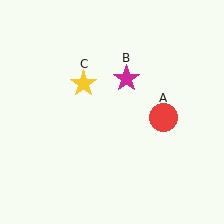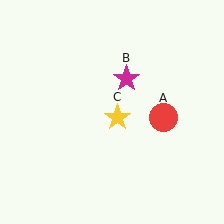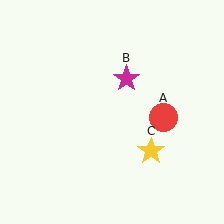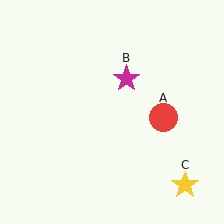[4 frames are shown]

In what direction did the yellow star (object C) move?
The yellow star (object C) moved down and to the right.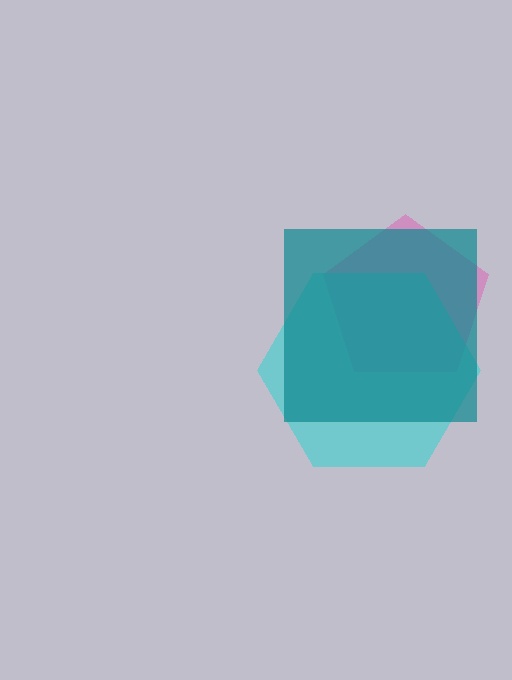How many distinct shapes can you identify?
There are 3 distinct shapes: a pink pentagon, a cyan hexagon, a teal square.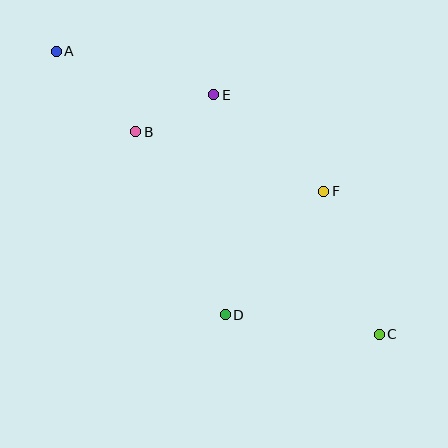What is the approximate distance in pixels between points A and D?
The distance between A and D is approximately 313 pixels.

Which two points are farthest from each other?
Points A and C are farthest from each other.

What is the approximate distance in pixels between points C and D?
The distance between C and D is approximately 155 pixels.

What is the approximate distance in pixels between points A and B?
The distance between A and B is approximately 113 pixels.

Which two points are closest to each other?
Points B and E are closest to each other.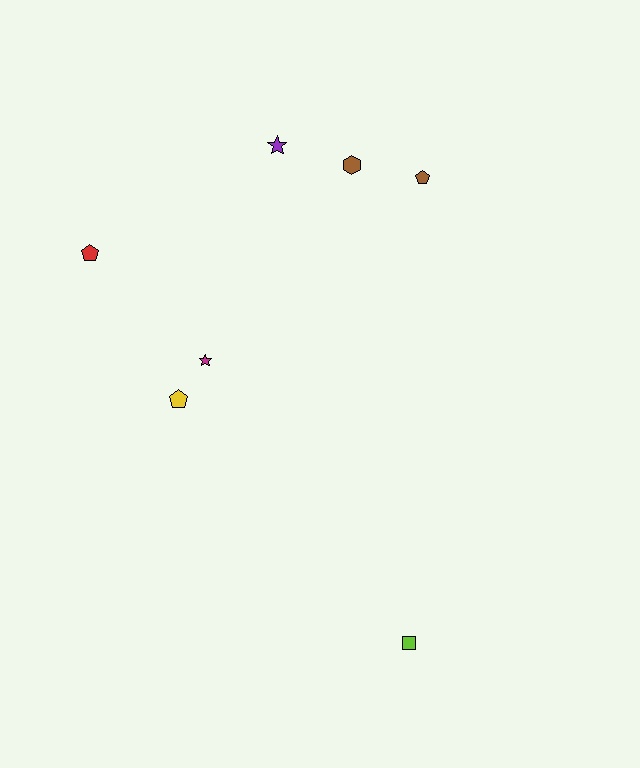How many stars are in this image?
There are 2 stars.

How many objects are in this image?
There are 7 objects.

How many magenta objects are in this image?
There is 1 magenta object.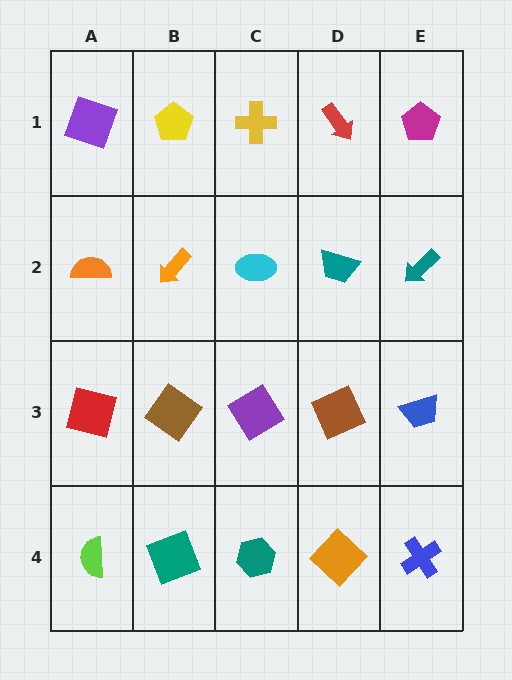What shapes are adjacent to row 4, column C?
A purple diamond (row 3, column C), a teal square (row 4, column B), an orange diamond (row 4, column D).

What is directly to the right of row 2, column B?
A cyan ellipse.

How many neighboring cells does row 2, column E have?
3.